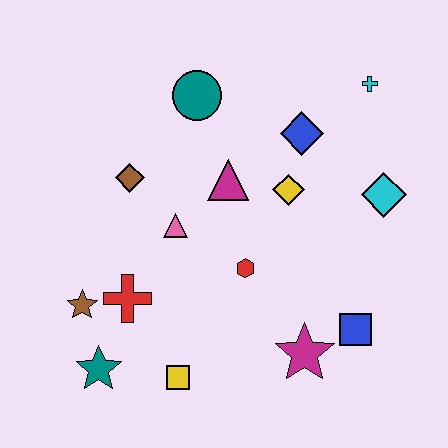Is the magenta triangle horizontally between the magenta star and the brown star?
Yes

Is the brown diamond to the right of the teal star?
Yes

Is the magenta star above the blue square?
No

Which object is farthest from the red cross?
The cyan cross is farthest from the red cross.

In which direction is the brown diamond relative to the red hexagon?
The brown diamond is to the left of the red hexagon.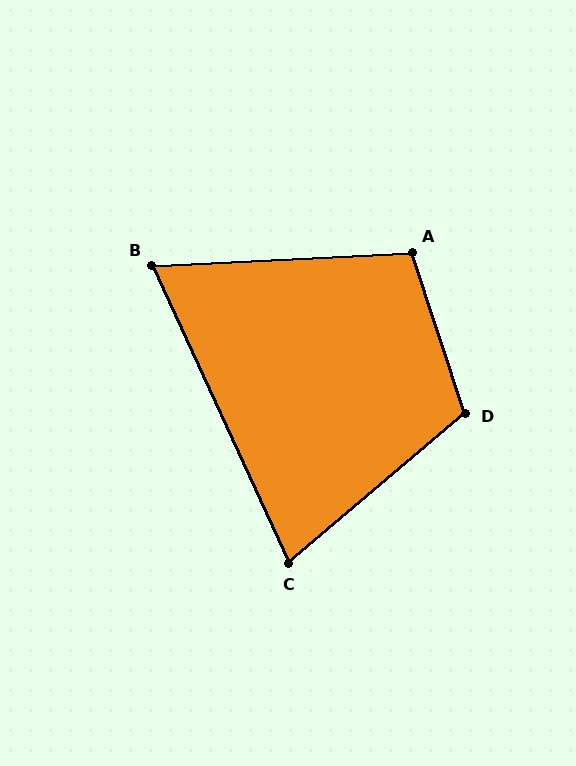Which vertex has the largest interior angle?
D, at approximately 112 degrees.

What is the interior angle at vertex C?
Approximately 75 degrees (acute).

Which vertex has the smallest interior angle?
B, at approximately 68 degrees.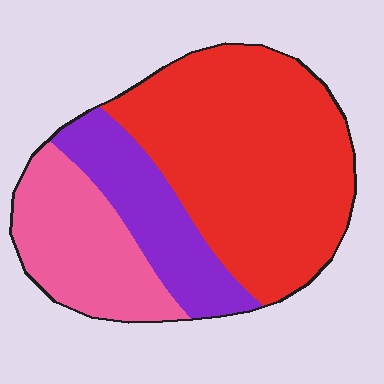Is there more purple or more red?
Red.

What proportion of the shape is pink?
Pink covers 24% of the shape.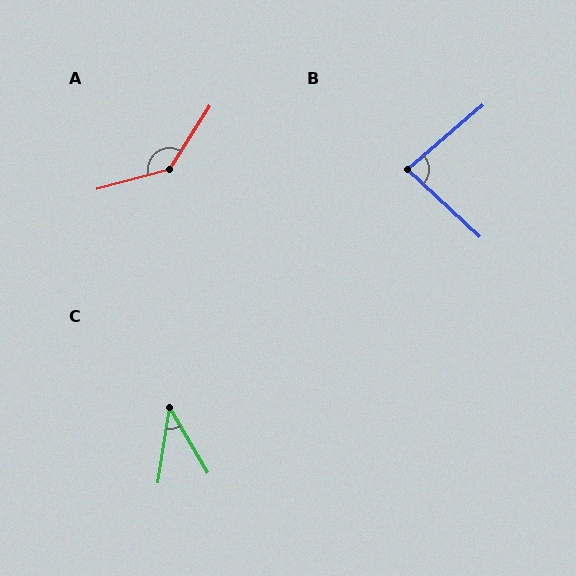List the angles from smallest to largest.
C (39°), B (84°), A (137°).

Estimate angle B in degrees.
Approximately 84 degrees.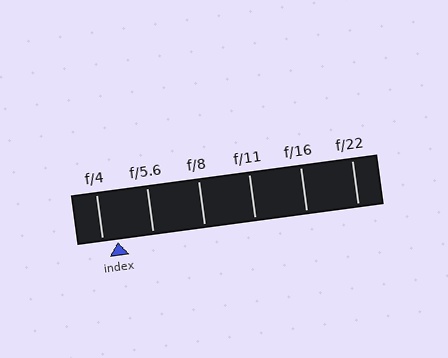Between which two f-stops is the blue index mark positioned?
The index mark is between f/4 and f/5.6.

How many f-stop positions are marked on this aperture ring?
There are 6 f-stop positions marked.